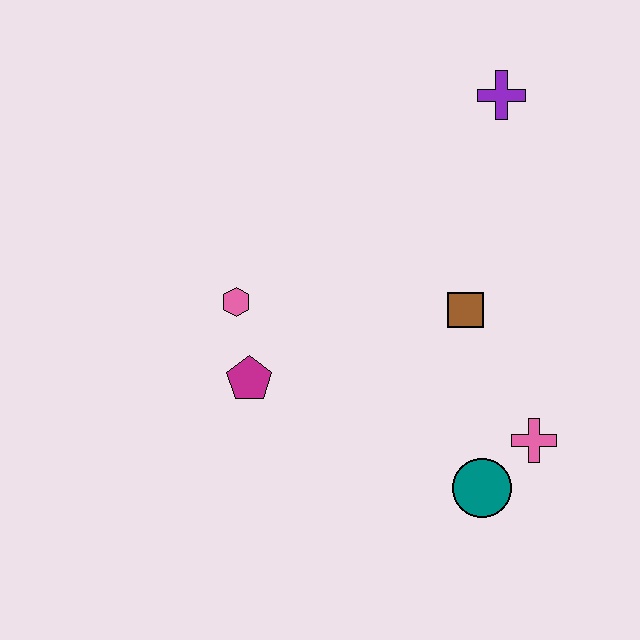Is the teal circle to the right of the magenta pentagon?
Yes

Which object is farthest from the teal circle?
The purple cross is farthest from the teal circle.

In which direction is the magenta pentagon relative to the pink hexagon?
The magenta pentagon is below the pink hexagon.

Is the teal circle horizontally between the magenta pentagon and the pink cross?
Yes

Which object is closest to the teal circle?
The pink cross is closest to the teal circle.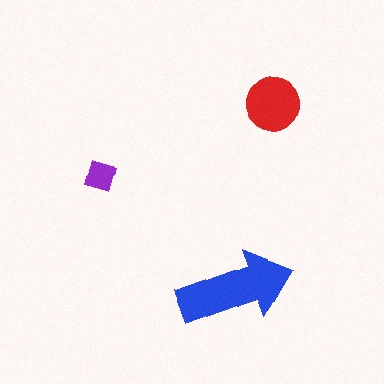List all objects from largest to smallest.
The blue arrow, the red circle, the purple diamond.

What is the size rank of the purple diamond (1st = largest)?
3rd.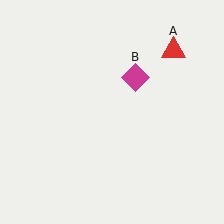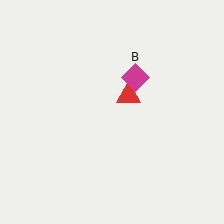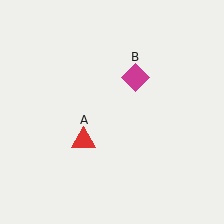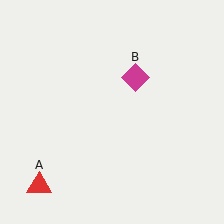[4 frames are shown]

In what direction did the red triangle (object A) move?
The red triangle (object A) moved down and to the left.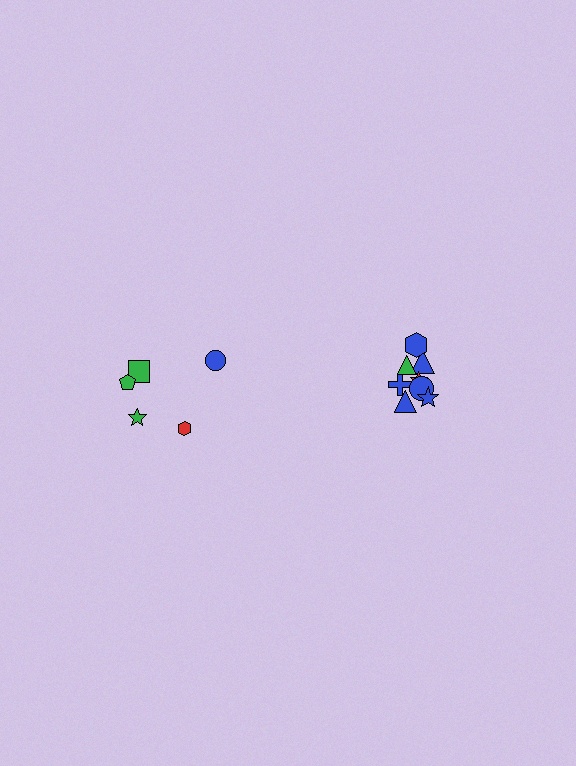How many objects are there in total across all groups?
There are 13 objects.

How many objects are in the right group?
There are 8 objects.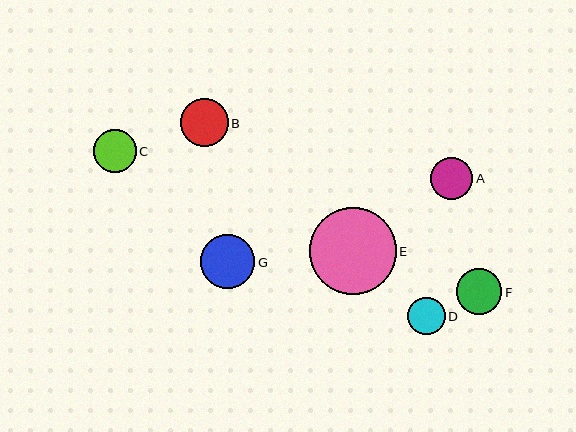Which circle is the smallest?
Circle D is the smallest with a size of approximately 37 pixels.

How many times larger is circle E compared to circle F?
Circle E is approximately 1.9 times the size of circle F.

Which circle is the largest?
Circle E is the largest with a size of approximately 87 pixels.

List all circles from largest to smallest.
From largest to smallest: E, G, B, F, C, A, D.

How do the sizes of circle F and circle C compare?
Circle F and circle C are approximately the same size.